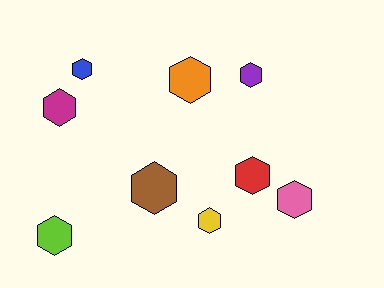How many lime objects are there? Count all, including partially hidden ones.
There is 1 lime object.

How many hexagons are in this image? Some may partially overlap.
There are 9 hexagons.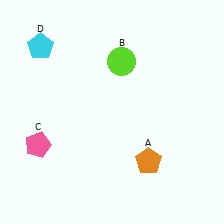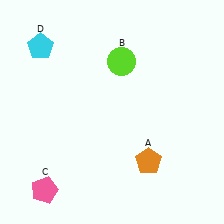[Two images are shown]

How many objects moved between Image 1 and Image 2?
1 object moved between the two images.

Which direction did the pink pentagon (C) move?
The pink pentagon (C) moved down.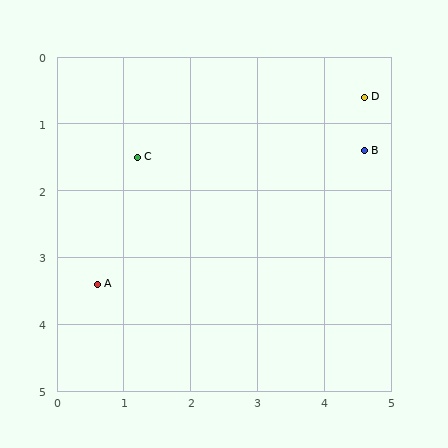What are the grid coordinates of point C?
Point C is at approximately (1.2, 1.5).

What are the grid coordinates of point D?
Point D is at approximately (4.6, 0.6).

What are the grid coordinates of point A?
Point A is at approximately (0.6, 3.4).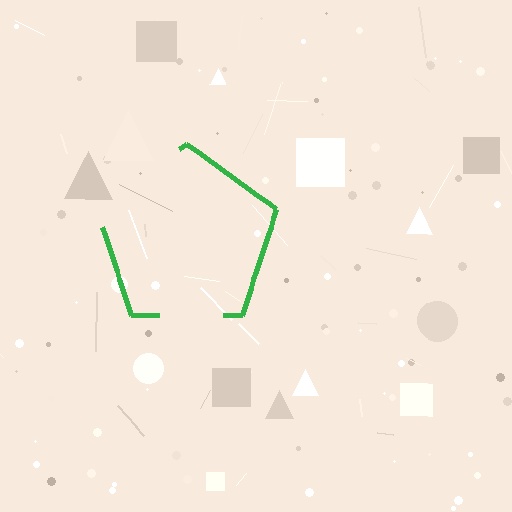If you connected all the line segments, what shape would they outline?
They would outline a pentagon.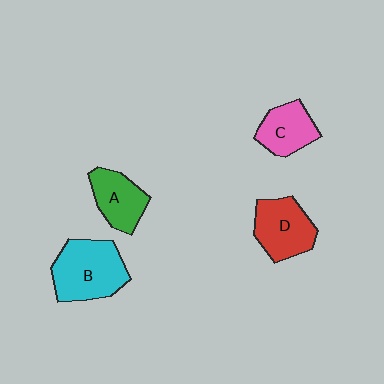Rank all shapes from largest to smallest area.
From largest to smallest: B (cyan), D (red), A (green), C (pink).